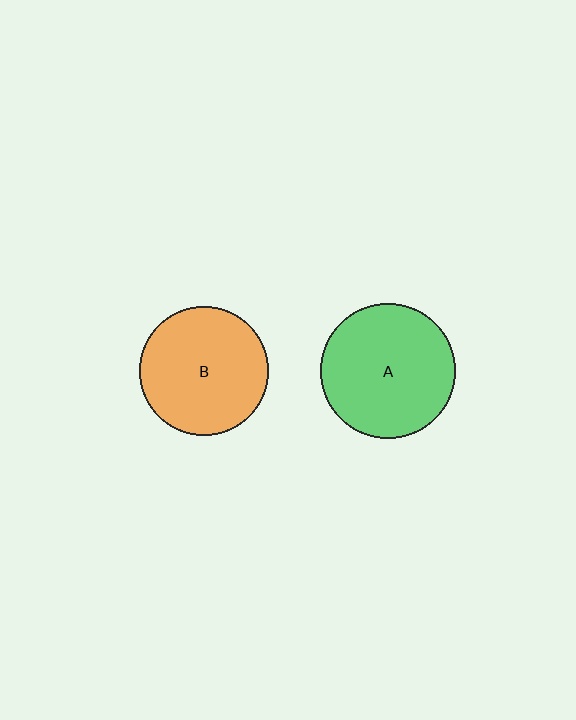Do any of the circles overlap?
No, none of the circles overlap.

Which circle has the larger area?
Circle A (green).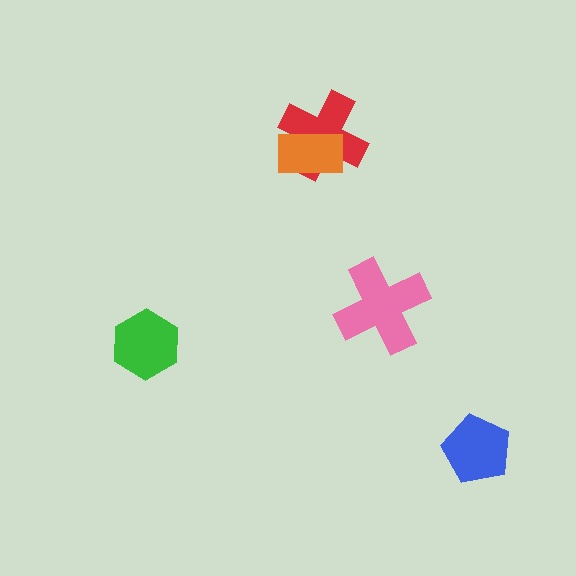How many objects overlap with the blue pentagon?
0 objects overlap with the blue pentagon.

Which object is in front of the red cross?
The orange rectangle is in front of the red cross.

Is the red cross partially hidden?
Yes, it is partially covered by another shape.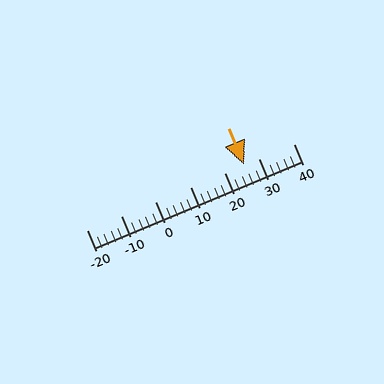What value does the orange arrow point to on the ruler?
The orange arrow points to approximately 26.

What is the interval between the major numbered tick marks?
The major tick marks are spaced 10 units apart.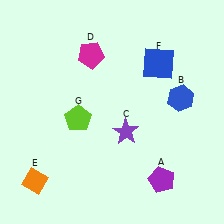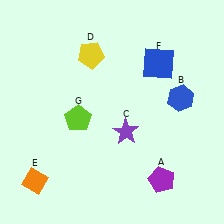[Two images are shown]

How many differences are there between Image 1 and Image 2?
There is 1 difference between the two images.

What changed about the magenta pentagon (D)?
In Image 1, D is magenta. In Image 2, it changed to yellow.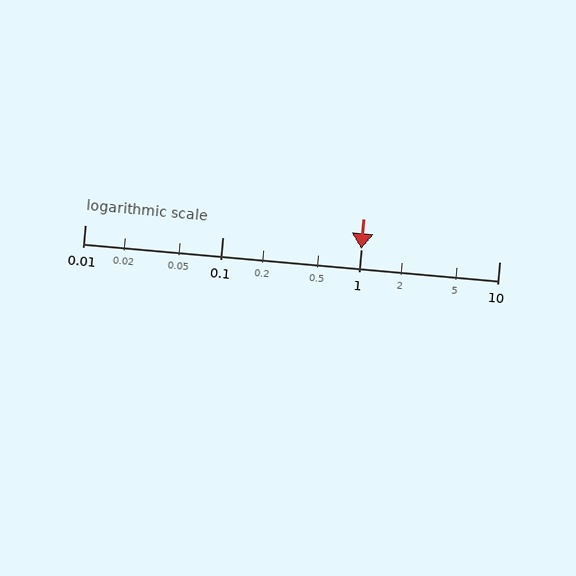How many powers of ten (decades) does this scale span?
The scale spans 3 decades, from 0.01 to 10.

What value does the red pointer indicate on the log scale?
The pointer indicates approximately 1.